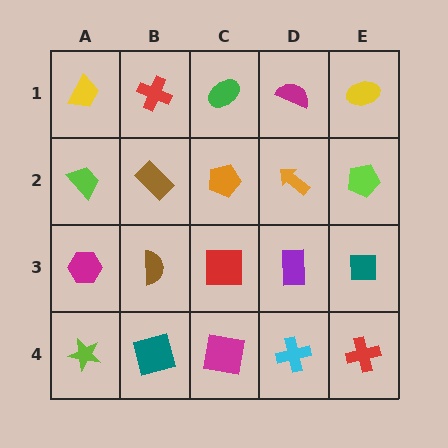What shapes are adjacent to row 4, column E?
A teal square (row 3, column E), a cyan cross (row 4, column D).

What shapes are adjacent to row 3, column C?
An orange pentagon (row 2, column C), a magenta square (row 4, column C), a brown semicircle (row 3, column B), a purple rectangle (row 3, column D).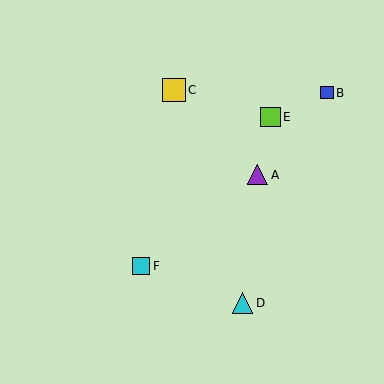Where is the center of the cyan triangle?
The center of the cyan triangle is at (243, 303).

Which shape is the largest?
The yellow square (labeled C) is the largest.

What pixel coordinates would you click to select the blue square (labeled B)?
Click at (327, 93) to select the blue square B.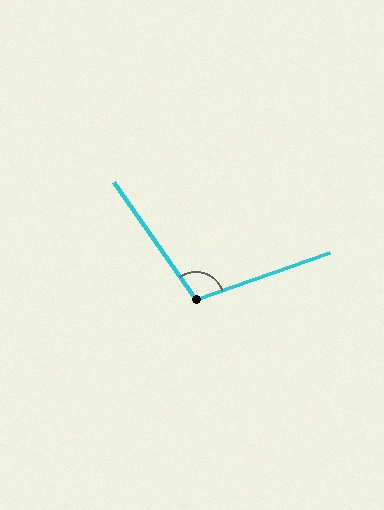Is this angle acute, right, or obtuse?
It is obtuse.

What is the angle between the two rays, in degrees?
Approximately 105 degrees.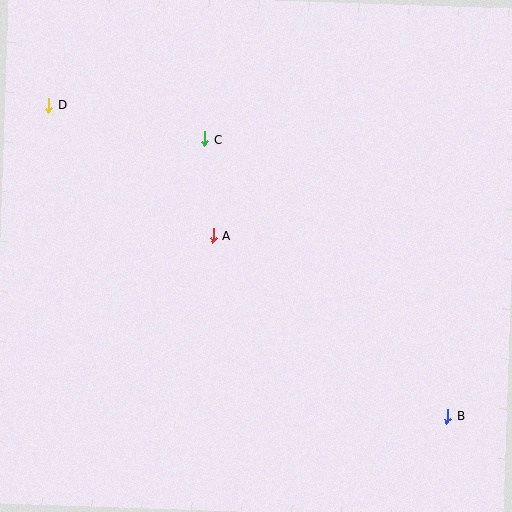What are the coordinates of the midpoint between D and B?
The midpoint between D and B is at (248, 261).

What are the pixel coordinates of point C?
Point C is at (205, 139).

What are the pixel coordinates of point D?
Point D is at (49, 105).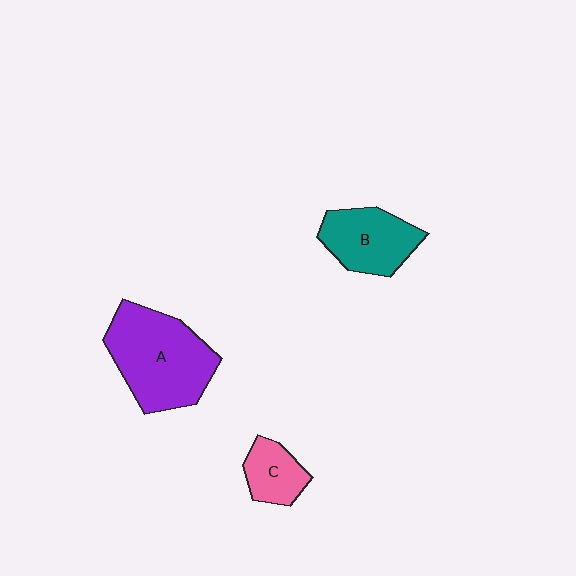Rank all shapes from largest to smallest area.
From largest to smallest: A (purple), B (teal), C (pink).